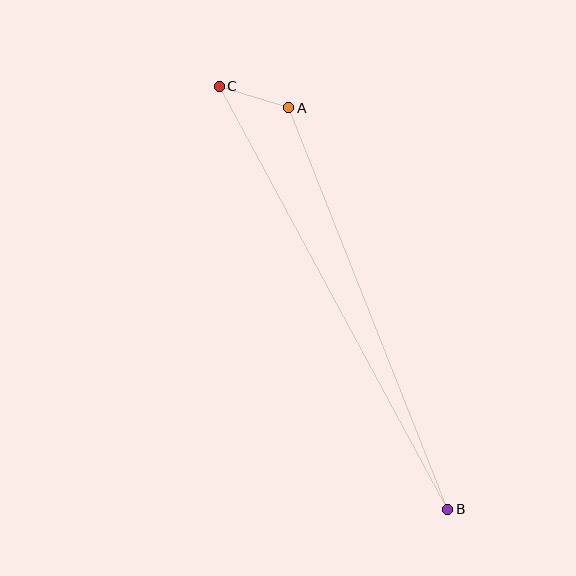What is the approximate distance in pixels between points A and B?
The distance between A and B is approximately 432 pixels.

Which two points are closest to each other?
Points A and C are closest to each other.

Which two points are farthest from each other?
Points B and C are farthest from each other.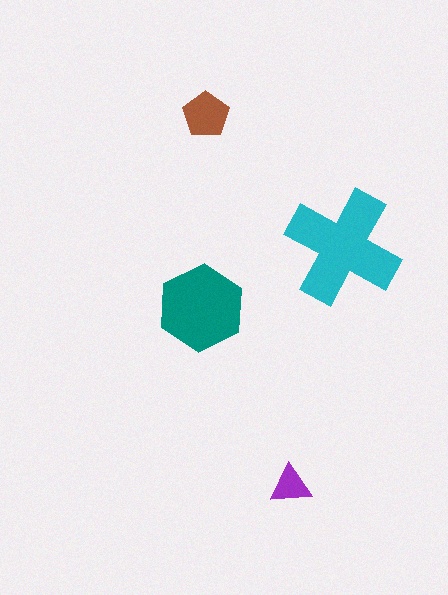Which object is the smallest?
The purple triangle.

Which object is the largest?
The cyan cross.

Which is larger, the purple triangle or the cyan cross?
The cyan cross.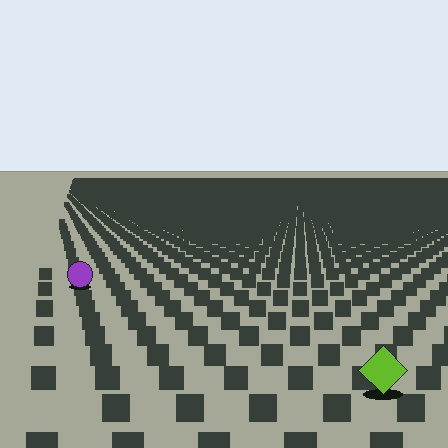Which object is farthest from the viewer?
The purple circle is farthest from the viewer. It appears smaller and the ground texture around it is denser.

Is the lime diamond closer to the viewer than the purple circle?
Yes. The lime diamond is closer — you can tell from the texture gradient: the ground texture is coarser near it.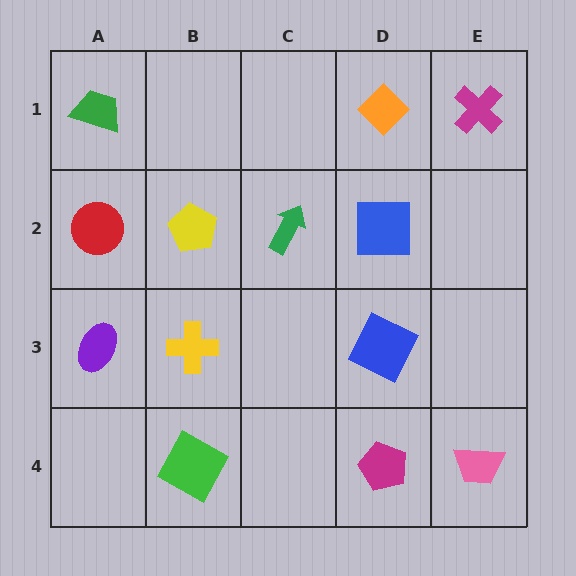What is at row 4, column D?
A magenta pentagon.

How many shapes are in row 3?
3 shapes.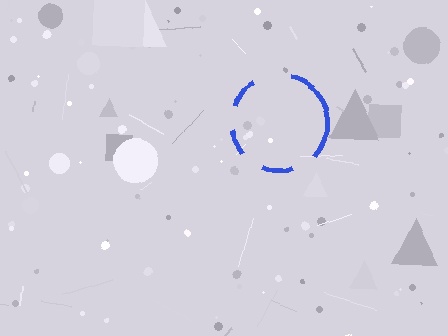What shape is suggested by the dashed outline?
The dashed outline suggests a circle.